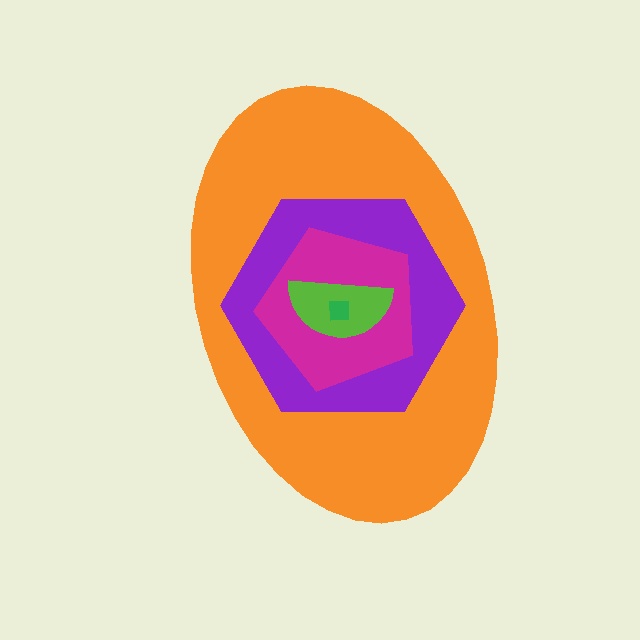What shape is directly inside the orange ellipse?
The purple hexagon.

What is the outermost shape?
The orange ellipse.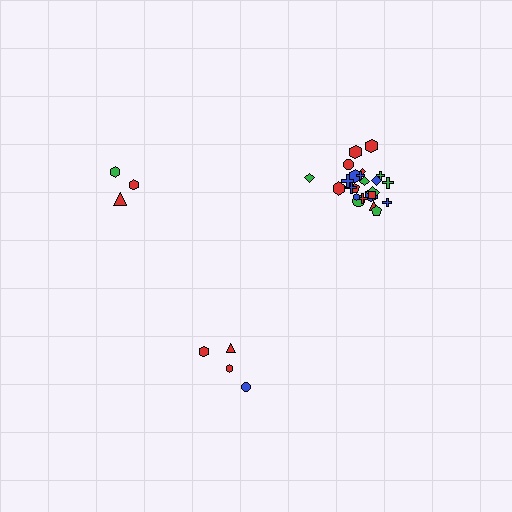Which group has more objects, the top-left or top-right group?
The top-right group.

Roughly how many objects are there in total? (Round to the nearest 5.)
Roughly 30 objects in total.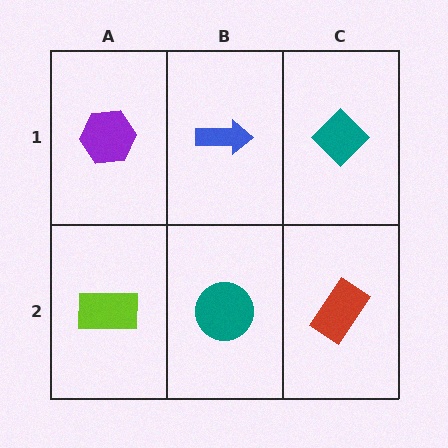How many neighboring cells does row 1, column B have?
3.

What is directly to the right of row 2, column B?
A red rectangle.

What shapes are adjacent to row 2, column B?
A blue arrow (row 1, column B), a lime rectangle (row 2, column A), a red rectangle (row 2, column C).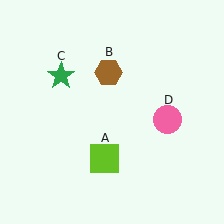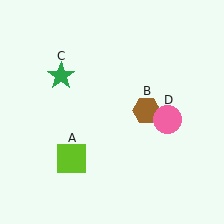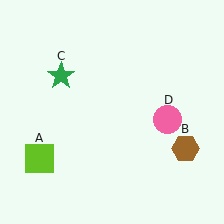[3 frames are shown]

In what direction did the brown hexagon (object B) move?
The brown hexagon (object B) moved down and to the right.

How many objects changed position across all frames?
2 objects changed position: lime square (object A), brown hexagon (object B).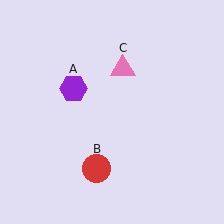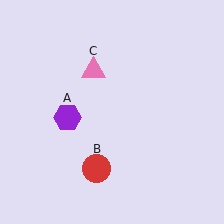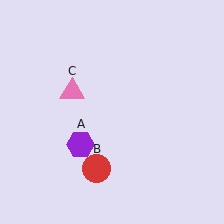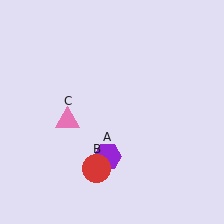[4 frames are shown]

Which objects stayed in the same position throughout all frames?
Red circle (object B) remained stationary.